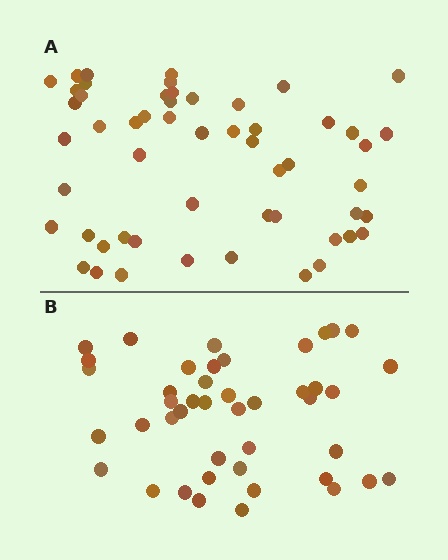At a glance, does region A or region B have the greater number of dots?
Region A (the top region) has more dots.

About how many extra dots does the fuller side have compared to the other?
Region A has roughly 10 or so more dots than region B.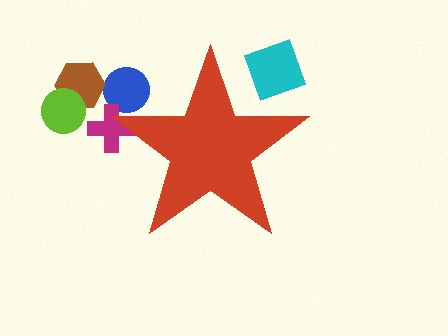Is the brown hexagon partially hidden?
No, the brown hexagon is fully visible.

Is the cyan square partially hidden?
Yes, the cyan square is partially hidden behind the red star.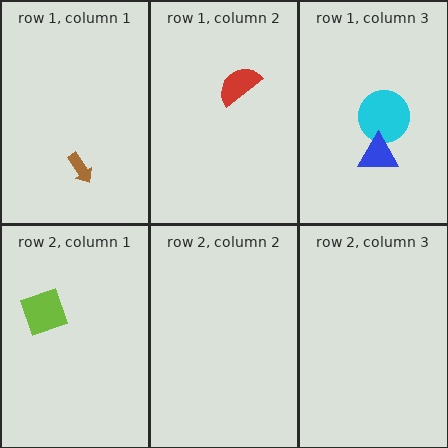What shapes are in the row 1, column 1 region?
The brown arrow.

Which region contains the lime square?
The row 2, column 1 region.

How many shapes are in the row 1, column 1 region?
1.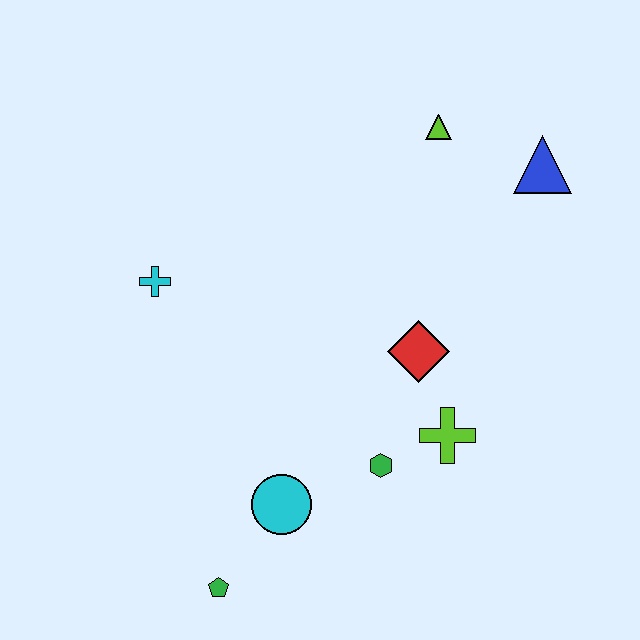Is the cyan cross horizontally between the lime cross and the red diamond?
No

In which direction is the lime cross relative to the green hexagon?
The lime cross is to the right of the green hexagon.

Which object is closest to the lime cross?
The green hexagon is closest to the lime cross.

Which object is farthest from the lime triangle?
The green pentagon is farthest from the lime triangle.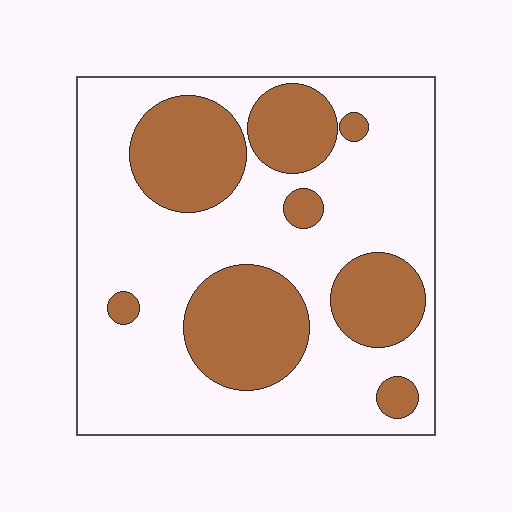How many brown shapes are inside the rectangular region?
8.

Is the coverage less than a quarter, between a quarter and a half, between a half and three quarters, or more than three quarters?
Between a quarter and a half.